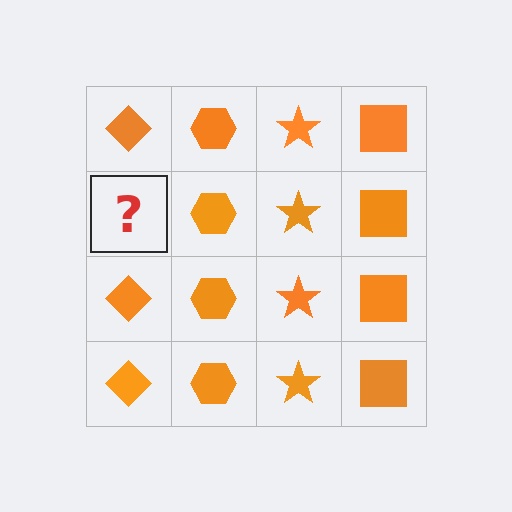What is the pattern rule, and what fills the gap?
The rule is that each column has a consistent shape. The gap should be filled with an orange diamond.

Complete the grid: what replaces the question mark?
The question mark should be replaced with an orange diamond.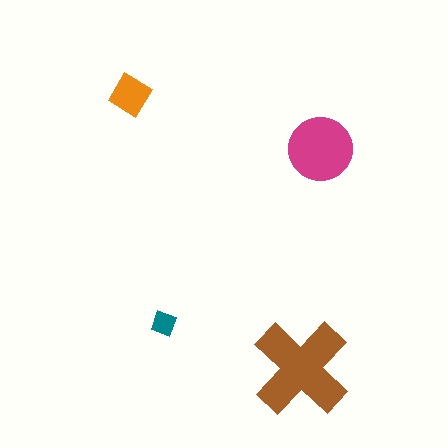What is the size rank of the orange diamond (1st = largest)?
3rd.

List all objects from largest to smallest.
The brown cross, the magenta circle, the orange diamond, the teal diamond.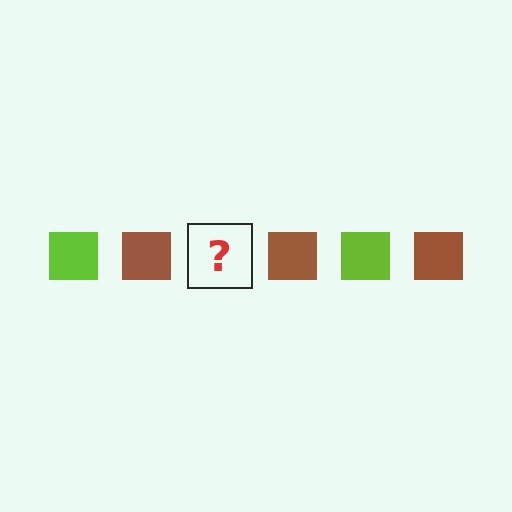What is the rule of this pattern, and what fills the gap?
The rule is that the pattern cycles through lime, brown squares. The gap should be filled with a lime square.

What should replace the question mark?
The question mark should be replaced with a lime square.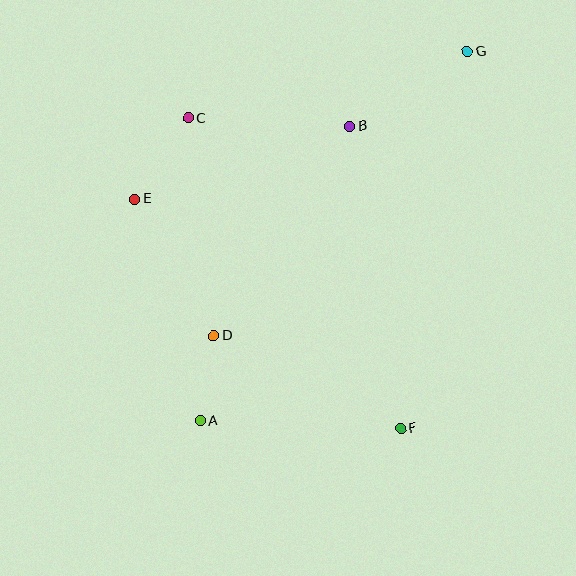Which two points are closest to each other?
Points A and D are closest to each other.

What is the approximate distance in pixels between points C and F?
The distance between C and F is approximately 376 pixels.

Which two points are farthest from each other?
Points A and G are farthest from each other.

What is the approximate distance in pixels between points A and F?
The distance between A and F is approximately 201 pixels.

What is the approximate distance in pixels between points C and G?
The distance between C and G is approximately 287 pixels.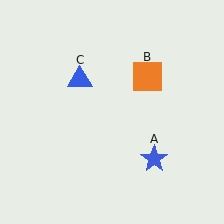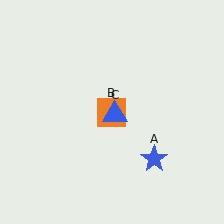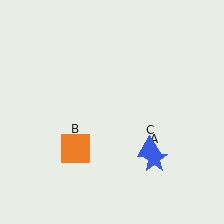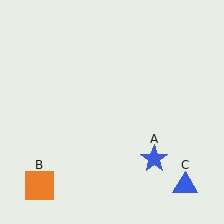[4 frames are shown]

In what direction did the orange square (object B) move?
The orange square (object B) moved down and to the left.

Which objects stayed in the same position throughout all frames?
Blue star (object A) remained stationary.